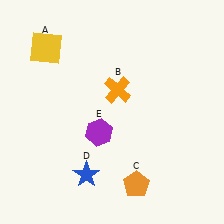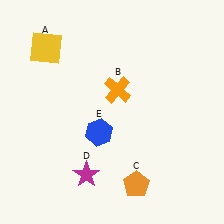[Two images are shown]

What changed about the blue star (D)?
In Image 1, D is blue. In Image 2, it changed to magenta.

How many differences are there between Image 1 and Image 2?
There are 2 differences between the two images.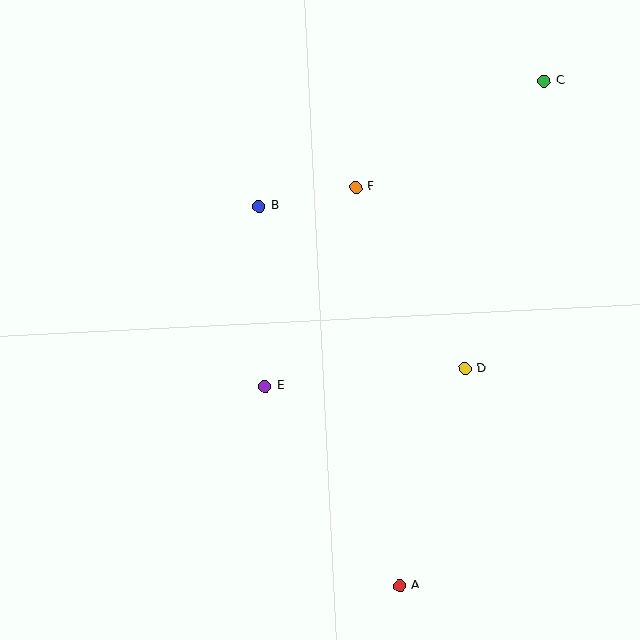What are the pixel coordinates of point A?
Point A is at (400, 586).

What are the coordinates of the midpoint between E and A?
The midpoint between E and A is at (332, 486).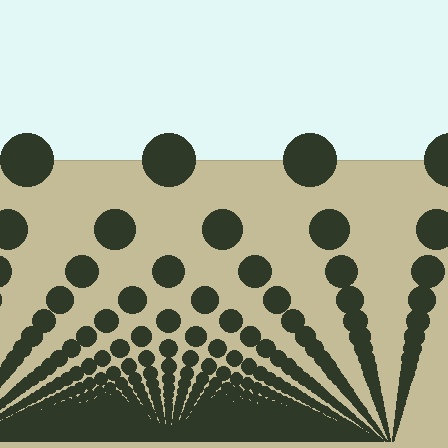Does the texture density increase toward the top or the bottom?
Density increases toward the bottom.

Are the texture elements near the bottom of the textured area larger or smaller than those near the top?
Smaller. The gradient is inverted — elements near the bottom are smaller and denser.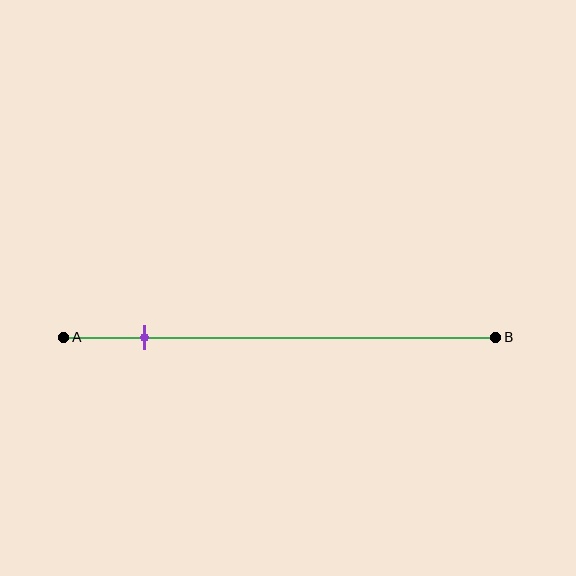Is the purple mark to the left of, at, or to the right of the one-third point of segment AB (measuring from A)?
The purple mark is to the left of the one-third point of segment AB.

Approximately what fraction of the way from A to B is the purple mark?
The purple mark is approximately 20% of the way from A to B.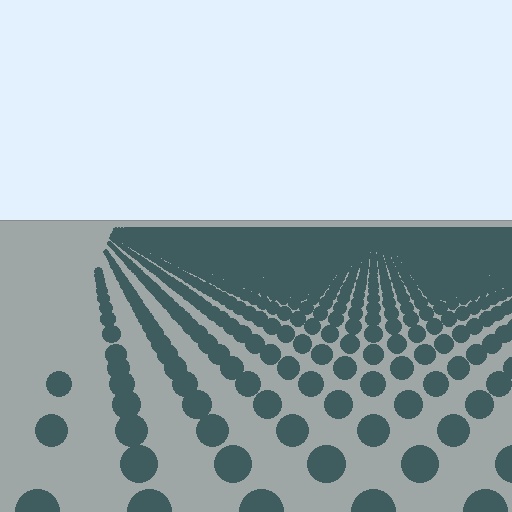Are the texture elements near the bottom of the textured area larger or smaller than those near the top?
Larger. Near the bottom, elements are closer to the viewer and appear at a bigger on-screen size.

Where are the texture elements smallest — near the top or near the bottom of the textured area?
Near the top.